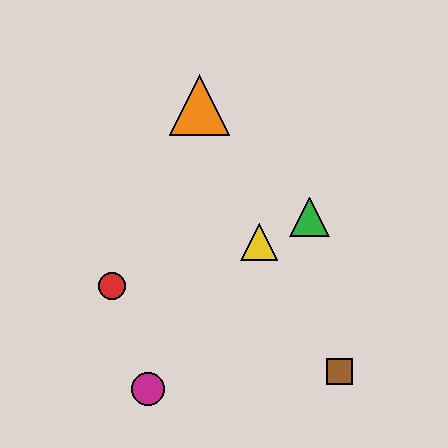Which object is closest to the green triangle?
The yellow triangle is closest to the green triangle.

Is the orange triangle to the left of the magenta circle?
No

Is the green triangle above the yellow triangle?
Yes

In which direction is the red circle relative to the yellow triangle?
The red circle is to the left of the yellow triangle.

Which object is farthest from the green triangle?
The magenta circle is farthest from the green triangle.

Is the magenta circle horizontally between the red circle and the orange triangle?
Yes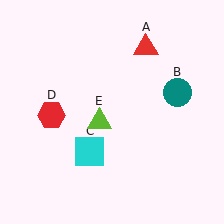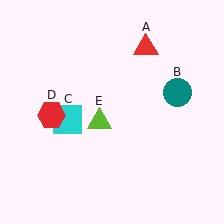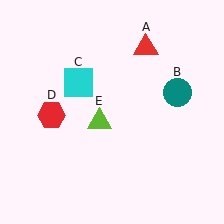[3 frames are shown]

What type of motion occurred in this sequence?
The cyan square (object C) rotated clockwise around the center of the scene.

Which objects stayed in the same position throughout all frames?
Red triangle (object A) and teal circle (object B) and red hexagon (object D) and lime triangle (object E) remained stationary.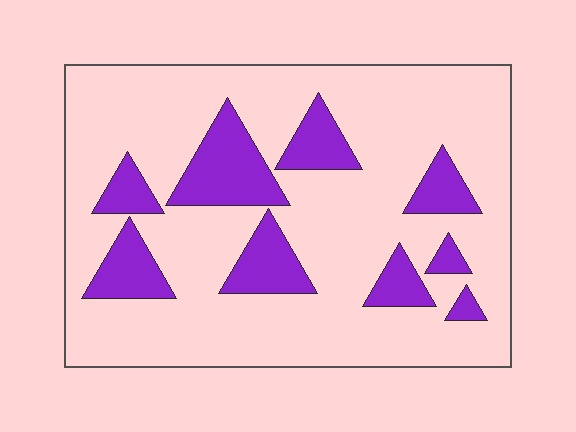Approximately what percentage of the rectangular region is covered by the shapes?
Approximately 20%.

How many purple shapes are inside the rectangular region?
9.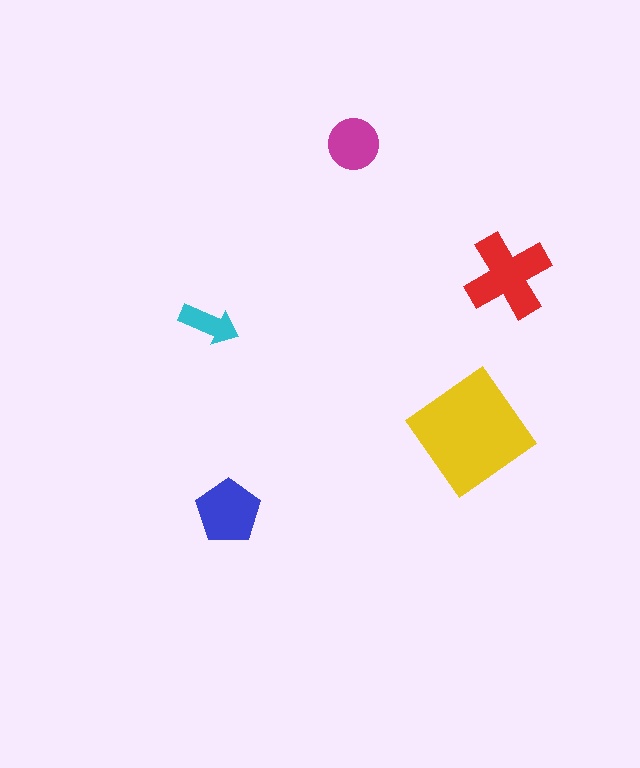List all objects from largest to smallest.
The yellow diamond, the red cross, the blue pentagon, the magenta circle, the cyan arrow.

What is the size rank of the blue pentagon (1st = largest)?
3rd.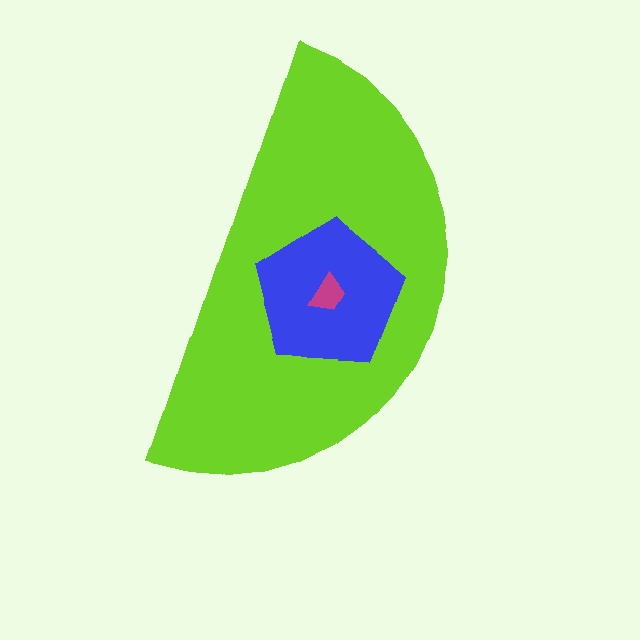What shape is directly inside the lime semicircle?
The blue pentagon.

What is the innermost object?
The magenta trapezoid.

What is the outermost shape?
The lime semicircle.